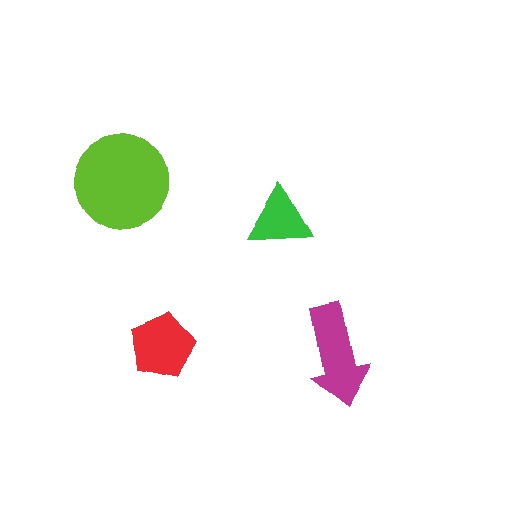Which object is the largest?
The lime circle.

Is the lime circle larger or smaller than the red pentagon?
Larger.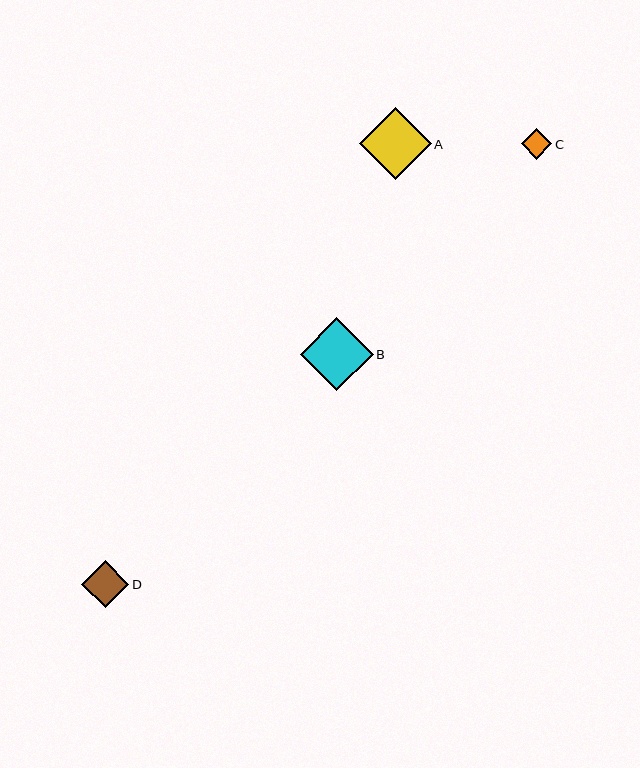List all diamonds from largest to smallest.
From largest to smallest: B, A, D, C.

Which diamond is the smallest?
Diamond C is the smallest with a size of approximately 31 pixels.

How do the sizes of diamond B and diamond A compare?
Diamond B and diamond A are approximately the same size.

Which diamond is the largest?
Diamond B is the largest with a size of approximately 72 pixels.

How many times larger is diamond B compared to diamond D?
Diamond B is approximately 1.5 times the size of diamond D.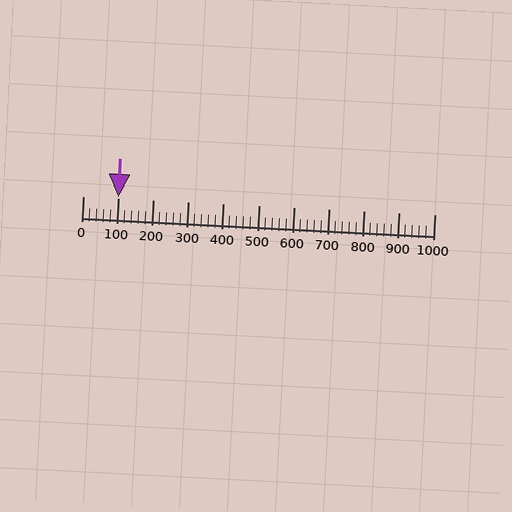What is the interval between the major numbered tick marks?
The major tick marks are spaced 100 units apart.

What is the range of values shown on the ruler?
The ruler shows values from 0 to 1000.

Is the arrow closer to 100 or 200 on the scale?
The arrow is closer to 100.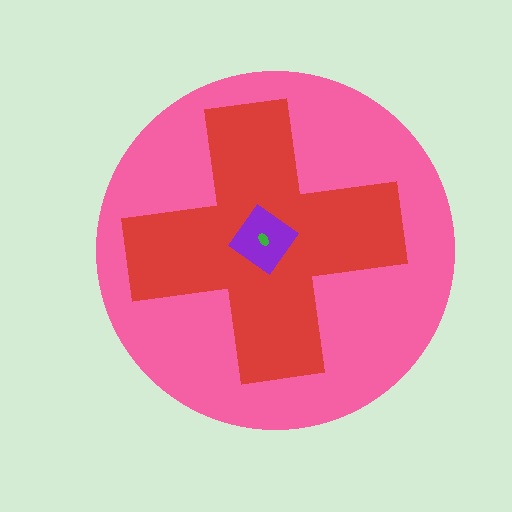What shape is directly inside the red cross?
The purple diamond.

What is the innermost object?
The green ellipse.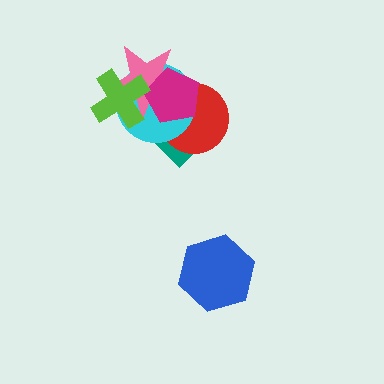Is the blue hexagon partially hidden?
No, no other shape covers it.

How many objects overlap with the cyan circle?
5 objects overlap with the cyan circle.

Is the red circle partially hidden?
Yes, it is partially covered by another shape.